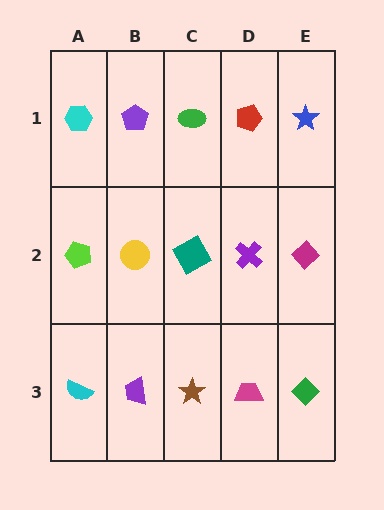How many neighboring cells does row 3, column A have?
2.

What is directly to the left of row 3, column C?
A purple trapezoid.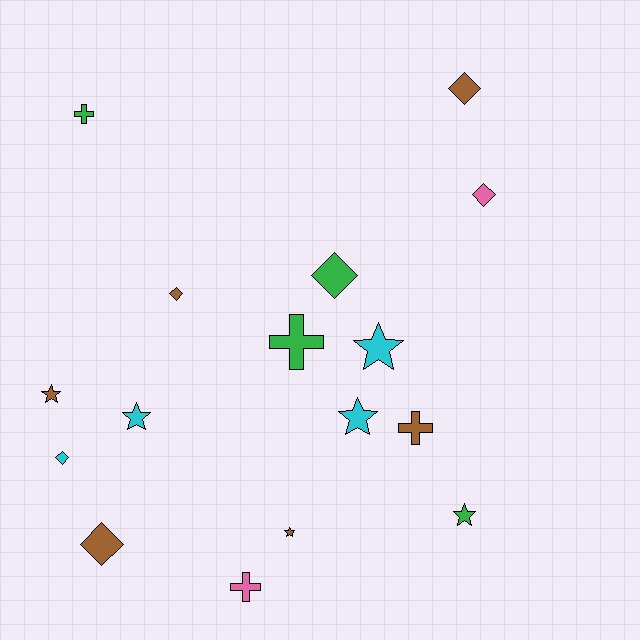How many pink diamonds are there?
There is 1 pink diamond.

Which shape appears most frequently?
Diamond, with 6 objects.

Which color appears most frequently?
Brown, with 6 objects.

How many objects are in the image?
There are 16 objects.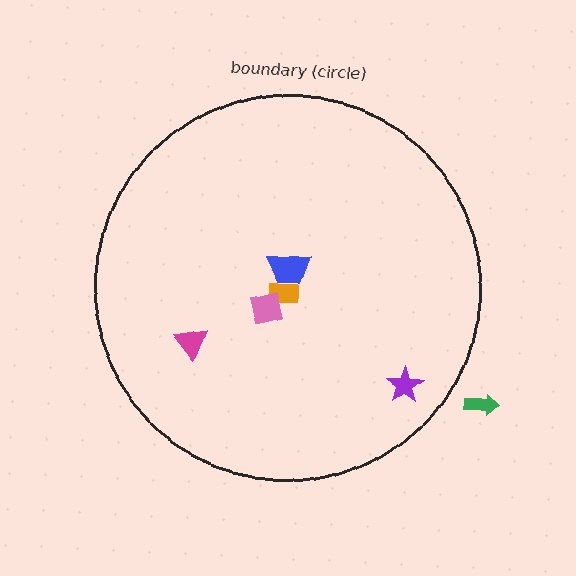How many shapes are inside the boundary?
5 inside, 1 outside.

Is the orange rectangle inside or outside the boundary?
Inside.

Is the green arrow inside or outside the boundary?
Outside.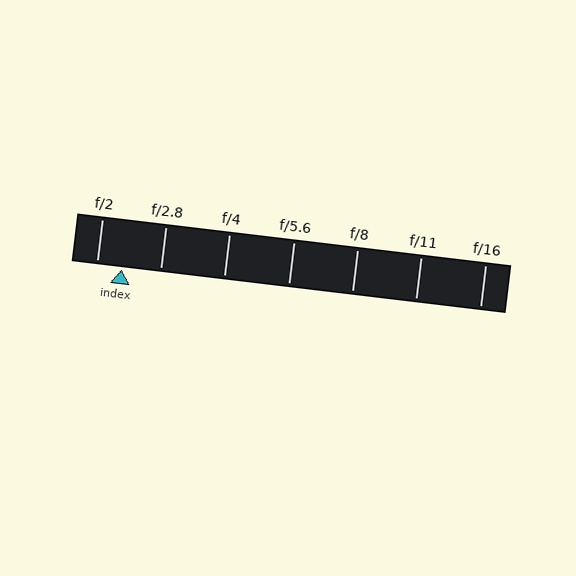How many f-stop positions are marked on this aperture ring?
There are 7 f-stop positions marked.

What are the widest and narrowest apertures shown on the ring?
The widest aperture shown is f/2 and the narrowest is f/16.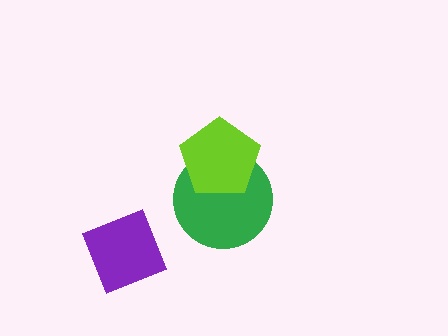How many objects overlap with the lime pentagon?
1 object overlaps with the lime pentagon.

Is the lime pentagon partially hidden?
No, no other shape covers it.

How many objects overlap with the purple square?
0 objects overlap with the purple square.